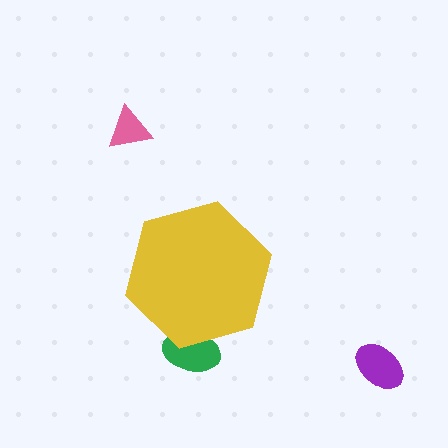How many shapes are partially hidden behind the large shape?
1 shape is partially hidden.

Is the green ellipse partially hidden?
Yes, the green ellipse is partially hidden behind the yellow hexagon.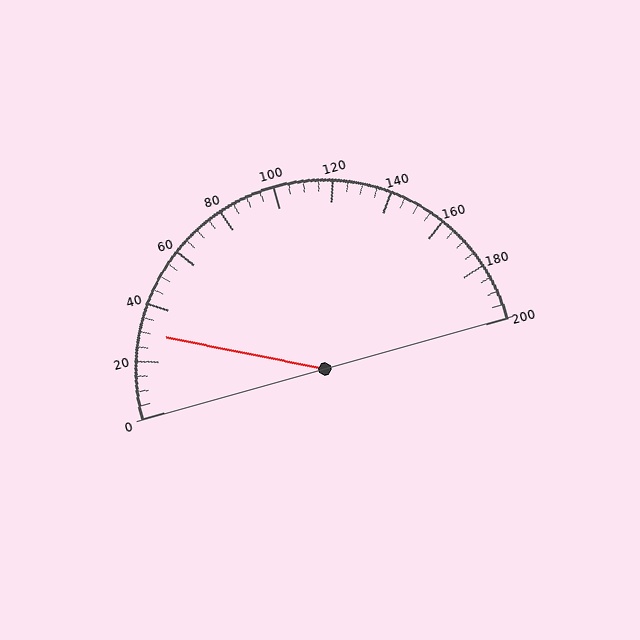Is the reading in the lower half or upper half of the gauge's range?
The reading is in the lower half of the range (0 to 200).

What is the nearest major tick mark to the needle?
The nearest major tick mark is 40.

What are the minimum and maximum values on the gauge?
The gauge ranges from 0 to 200.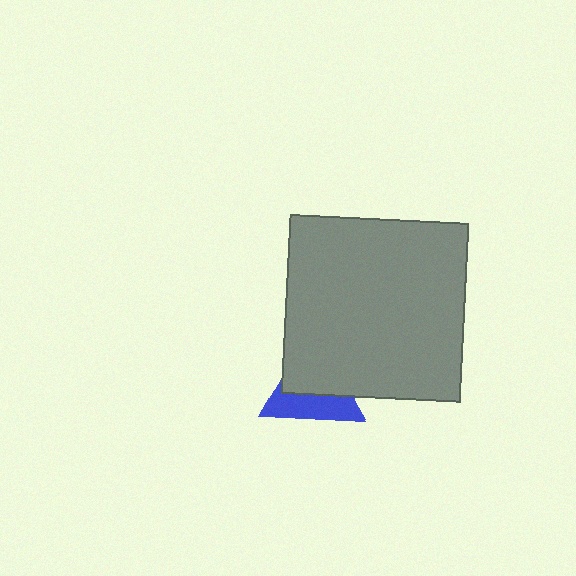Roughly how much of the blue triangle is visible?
About half of it is visible (roughly 45%).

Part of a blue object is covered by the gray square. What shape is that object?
It is a triangle.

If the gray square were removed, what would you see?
You would see the complete blue triangle.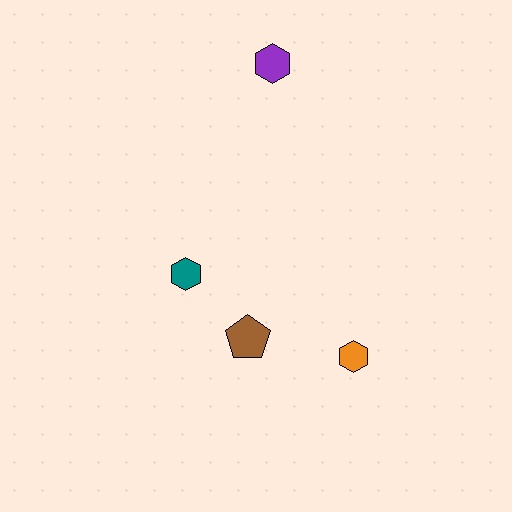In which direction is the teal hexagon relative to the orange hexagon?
The teal hexagon is to the left of the orange hexagon.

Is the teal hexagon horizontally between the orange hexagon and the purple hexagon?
No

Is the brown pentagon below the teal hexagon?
Yes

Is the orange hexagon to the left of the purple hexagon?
No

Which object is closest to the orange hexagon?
The brown pentagon is closest to the orange hexagon.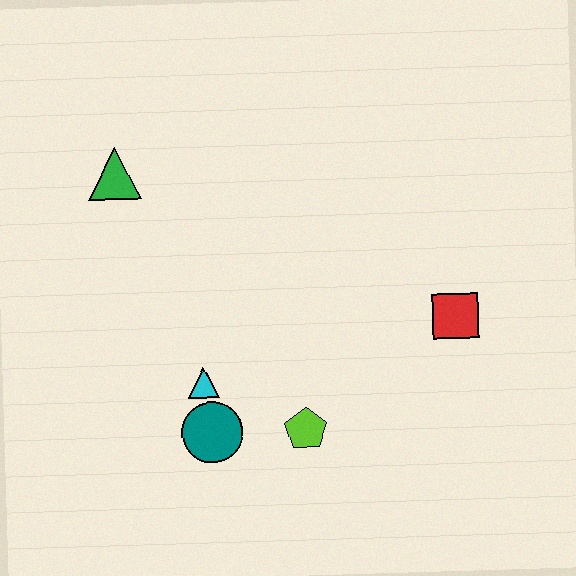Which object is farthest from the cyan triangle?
The red square is farthest from the cyan triangle.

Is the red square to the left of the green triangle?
No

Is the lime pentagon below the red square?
Yes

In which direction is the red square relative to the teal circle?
The red square is to the right of the teal circle.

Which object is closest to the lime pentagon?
The teal circle is closest to the lime pentagon.